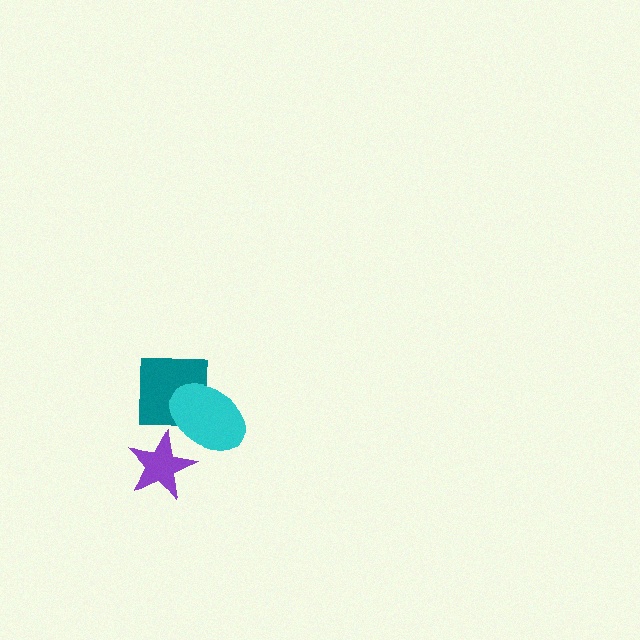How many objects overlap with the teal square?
1 object overlaps with the teal square.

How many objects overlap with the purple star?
1 object overlaps with the purple star.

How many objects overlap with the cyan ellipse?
2 objects overlap with the cyan ellipse.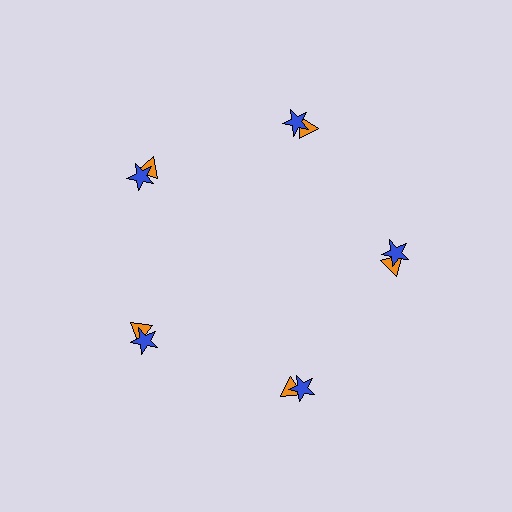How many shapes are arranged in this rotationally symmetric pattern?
There are 10 shapes, arranged in 5 groups of 2.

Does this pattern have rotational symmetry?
Yes, this pattern has 5-fold rotational symmetry. It looks the same after rotating 72 degrees around the center.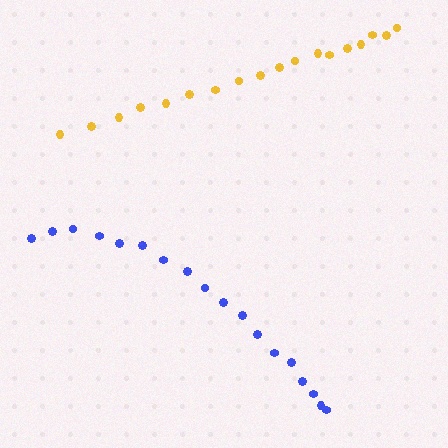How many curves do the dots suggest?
There are 2 distinct paths.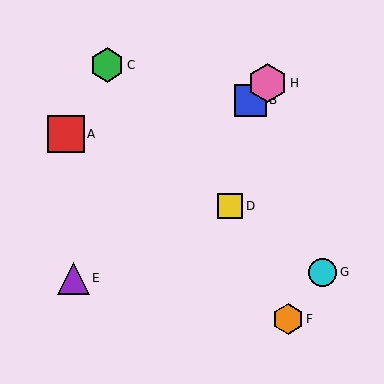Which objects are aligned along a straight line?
Objects B, E, H are aligned along a straight line.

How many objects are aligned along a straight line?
3 objects (B, E, H) are aligned along a straight line.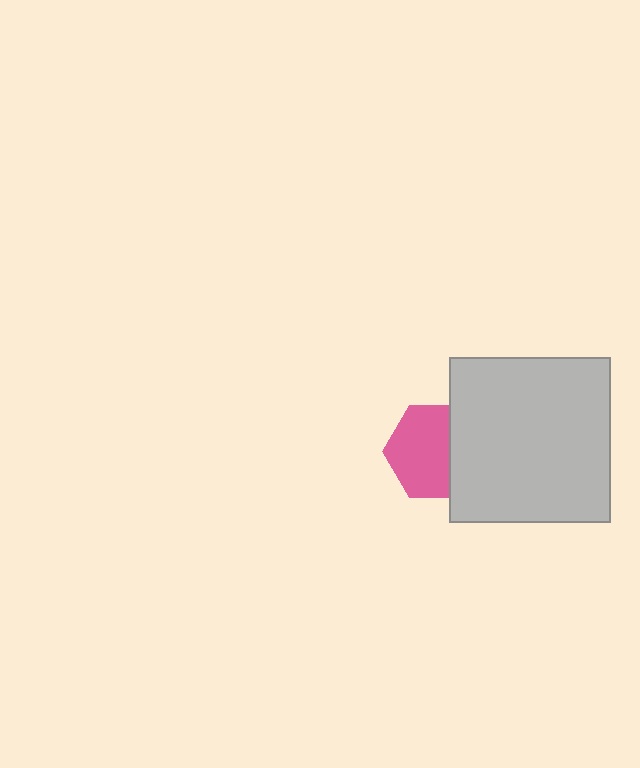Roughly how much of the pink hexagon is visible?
Most of it is visible (roughly 67%).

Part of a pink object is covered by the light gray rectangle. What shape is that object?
It is a hexagon.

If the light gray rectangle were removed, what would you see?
You would see the complete pink hexagon.